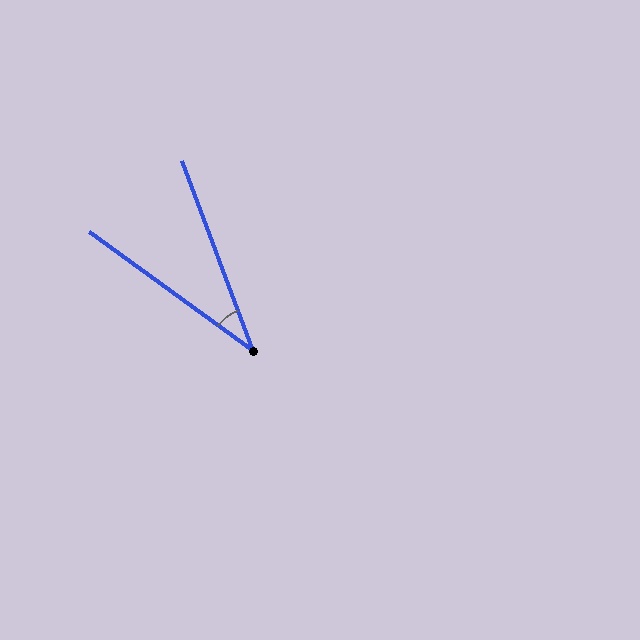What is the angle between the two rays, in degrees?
Approximately 34 degrees.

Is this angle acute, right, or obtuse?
It is acute.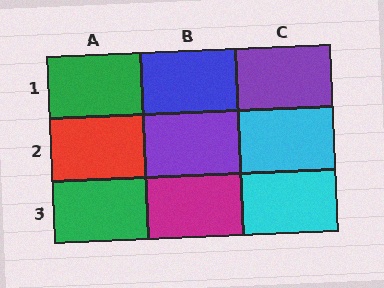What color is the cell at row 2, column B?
Purple.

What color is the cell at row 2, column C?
Cyan.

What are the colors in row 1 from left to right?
Green, blue, purple.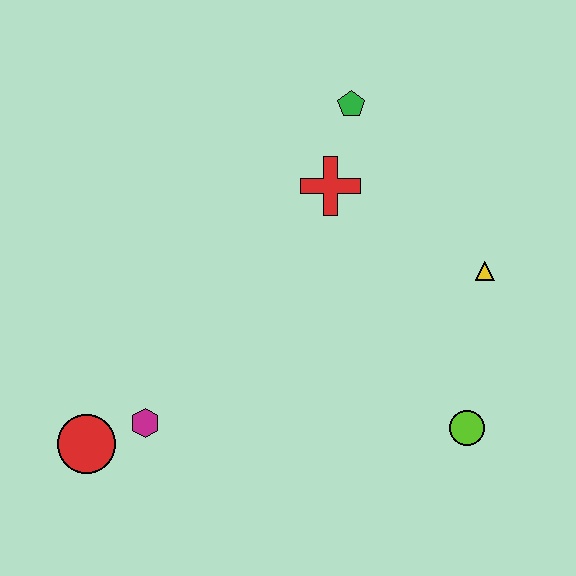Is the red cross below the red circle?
No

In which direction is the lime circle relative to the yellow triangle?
The lime circle is below the yellow triangle.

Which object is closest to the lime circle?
The yellow triangle is closest to the lime circle.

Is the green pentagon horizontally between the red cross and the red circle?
No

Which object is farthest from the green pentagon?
The red circle is farthest from the green pentagon.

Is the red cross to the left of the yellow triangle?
Yes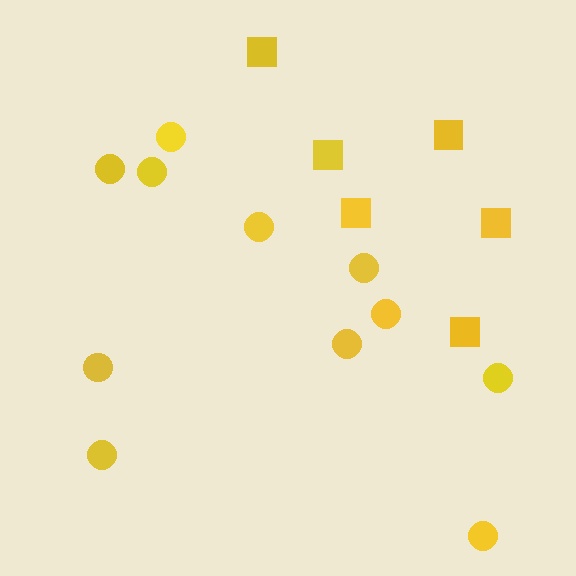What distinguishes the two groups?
There are 2 groups: one group of squares (6) and one group of circles (11).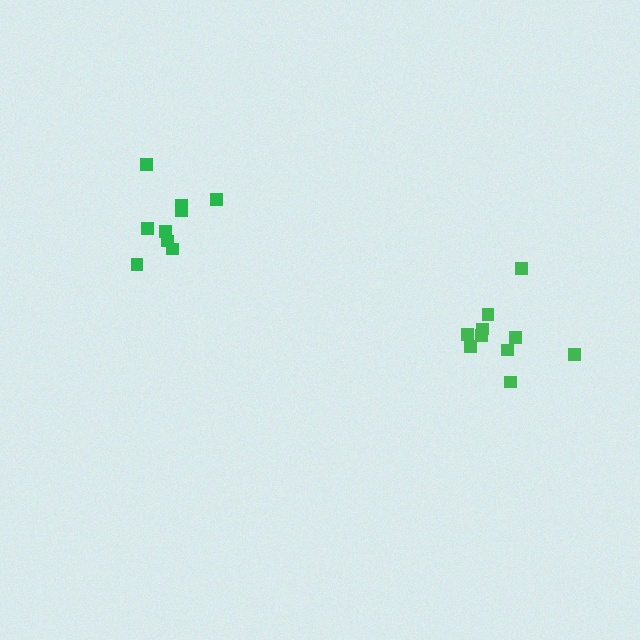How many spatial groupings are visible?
There are 2 spatial groupings.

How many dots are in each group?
Group 1: 10 dots, Group 2: 9 dots (19 total).